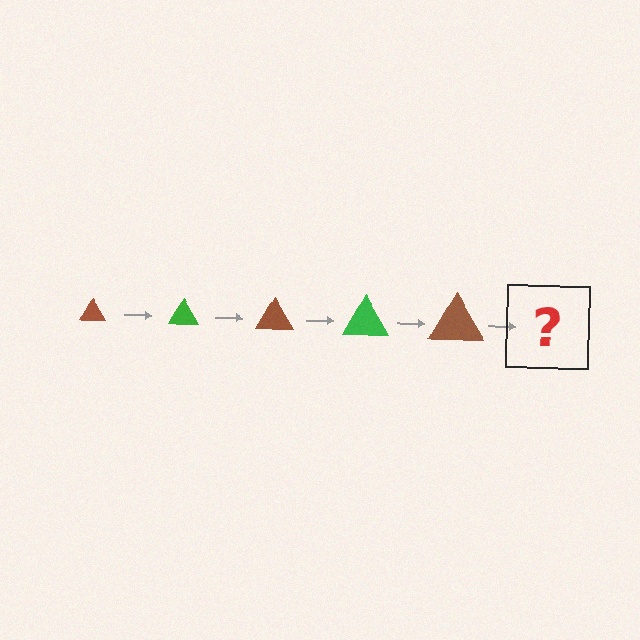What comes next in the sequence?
The next element should be a green triangle, larger than the previous one.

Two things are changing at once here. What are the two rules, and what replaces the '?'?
The two rules are that the triangle grows larger each step and the color cycles through brown and green. The '?' should be a green triangle, larger than the previous one.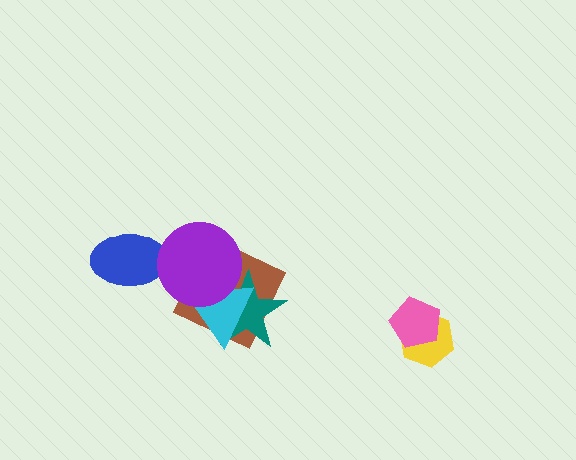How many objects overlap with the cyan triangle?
3 objects overlap with the cyan triangle.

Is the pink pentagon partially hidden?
No, no other shape covers it.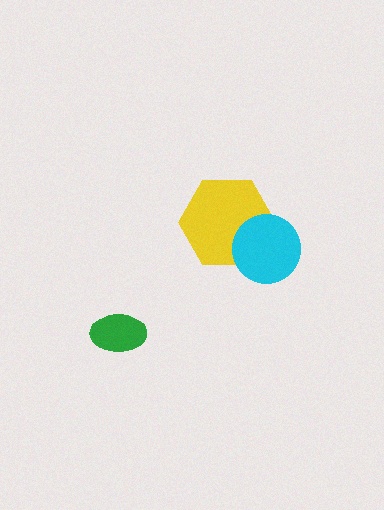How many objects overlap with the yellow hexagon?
1 object overlaps with the yellow hexagon.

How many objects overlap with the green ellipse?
0 objects overlap with the green ellipse.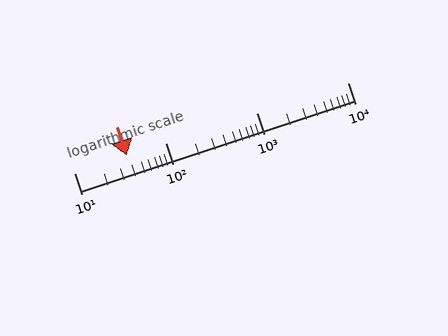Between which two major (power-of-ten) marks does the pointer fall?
The pointer is between 10 and 100.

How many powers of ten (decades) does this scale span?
The scale spans 3 decades, from 10 to 10000.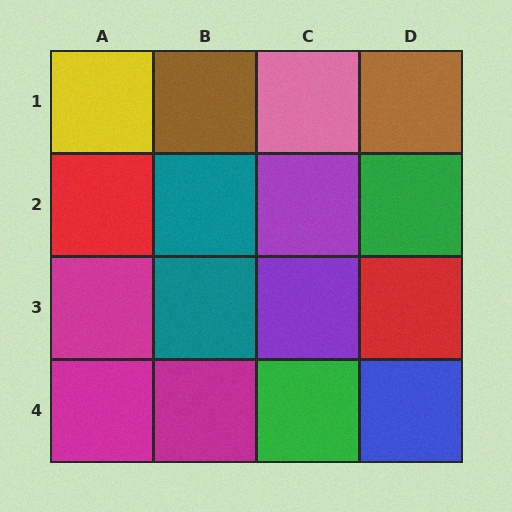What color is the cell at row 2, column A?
Red.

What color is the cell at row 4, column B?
Magenta.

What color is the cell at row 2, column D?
Green.